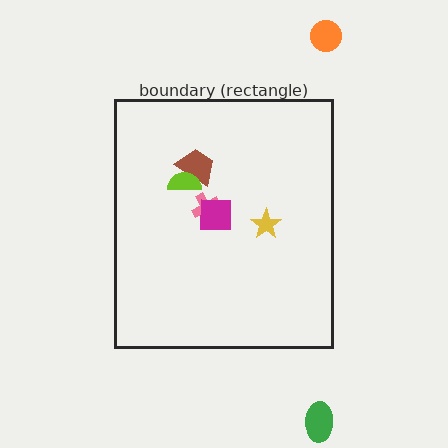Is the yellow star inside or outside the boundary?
Inside.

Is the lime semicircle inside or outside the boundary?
Inside.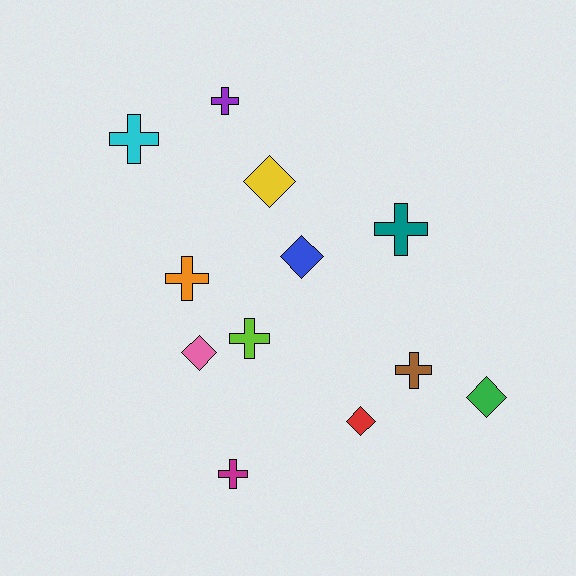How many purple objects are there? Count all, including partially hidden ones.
There is 1 purple object.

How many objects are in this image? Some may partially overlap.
There are 12 objects.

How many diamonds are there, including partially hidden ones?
There are 5 diamonds.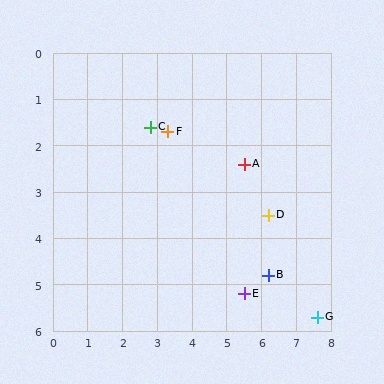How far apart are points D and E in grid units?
Points D and E are about 1.8 grid units apart.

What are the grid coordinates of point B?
Point B is at approximately (6.2, 4.8).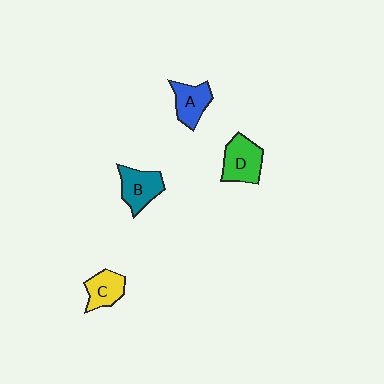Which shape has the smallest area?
Shape C (yellow).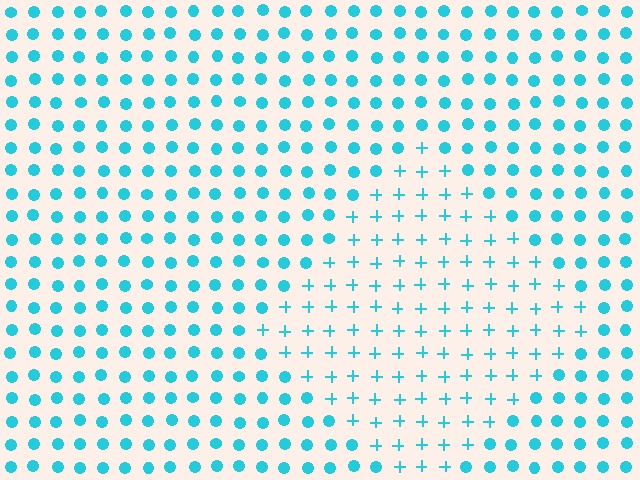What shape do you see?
I see a diamond.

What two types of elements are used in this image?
The image uses plus signs inside the diamond region and circles outside it.